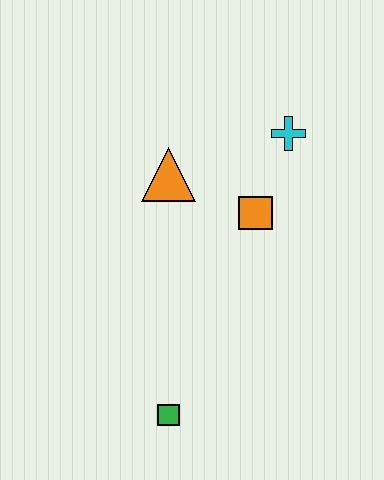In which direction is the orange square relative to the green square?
The orange square is above the green square.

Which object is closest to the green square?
The orange square is closest to the green square.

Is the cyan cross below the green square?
No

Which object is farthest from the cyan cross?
The green square is farthest from the cyan cross.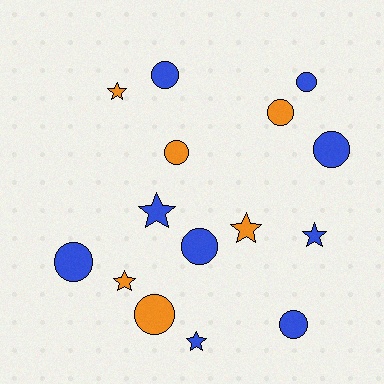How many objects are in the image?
There are 15 objects.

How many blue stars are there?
There are 3 blue stars.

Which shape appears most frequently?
Circle, with 9 objects.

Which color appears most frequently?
Blue, with 9 objects.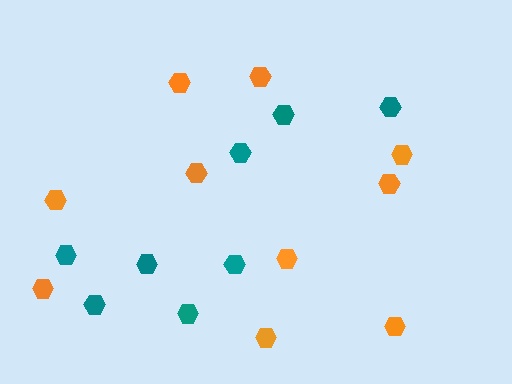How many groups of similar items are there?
There are 2 groups: one group of orange hexagons (10) and one group of teal hexagons (8).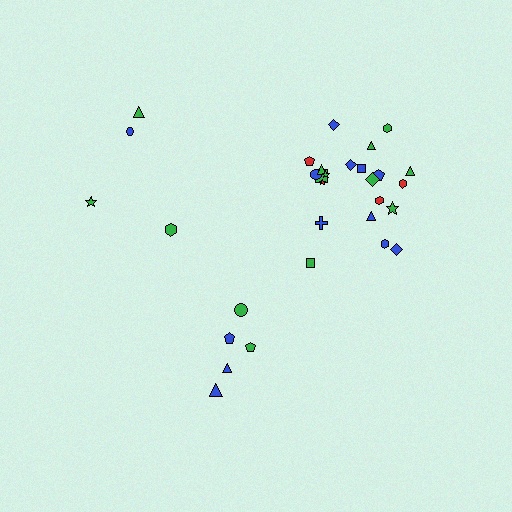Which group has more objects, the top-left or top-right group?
The top-right group.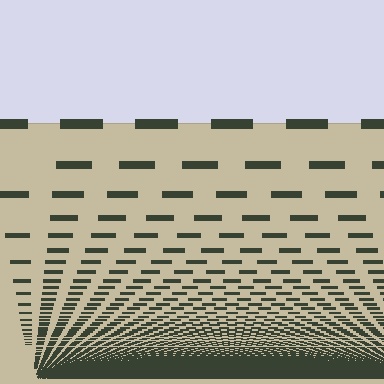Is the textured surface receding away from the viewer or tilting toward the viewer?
The surface appears to tilt toward the viewer. Texture elements get larger and sparser toward the top.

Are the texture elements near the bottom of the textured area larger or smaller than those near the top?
Smaller. The gradient is inverted — elements near the bottom are smaller and denser.